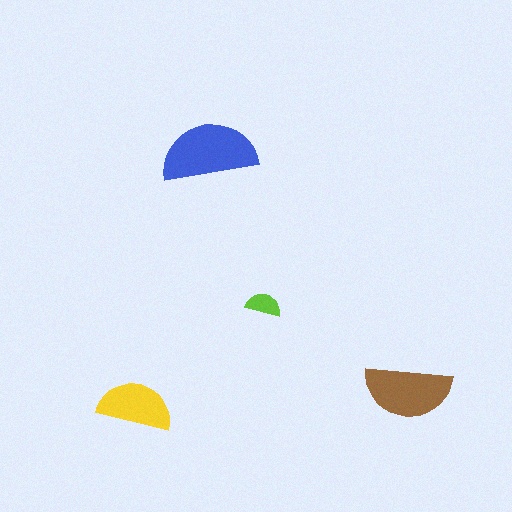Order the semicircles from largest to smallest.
the blue one, the brown one, the yellow one, the lime one.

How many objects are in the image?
There are 4 objects in the image.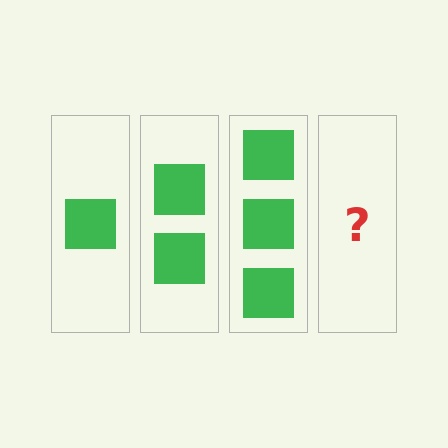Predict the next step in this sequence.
The next step is 4 squares.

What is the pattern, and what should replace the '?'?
The pattern is that each step adds one more square. The '?' should be 4 squares.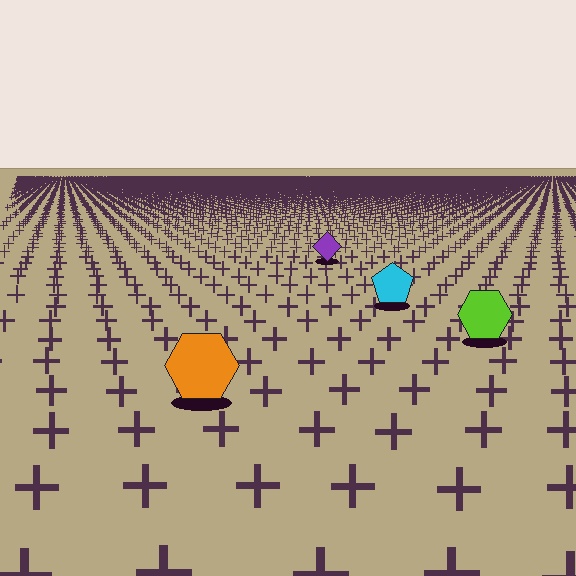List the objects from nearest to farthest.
From nearest to farthest: the orange hexagon, the lime hexagon, the cyan pentagon, the purple diamond.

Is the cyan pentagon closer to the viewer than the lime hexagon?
No. The lime hexagon is closer — you can tell from the texture gradient: the ground texture is coarser near it.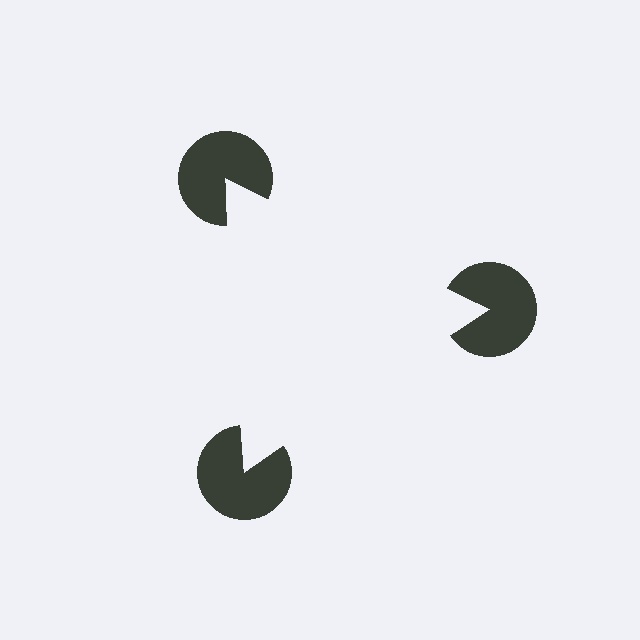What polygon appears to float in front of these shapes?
An illusory triangle — its edges are inferred from the aligned wedge cuts in the pac-man discs, not physically drawn.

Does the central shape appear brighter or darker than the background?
It typically appears slightly brighter than the background, even though no actual brightness change is drawn.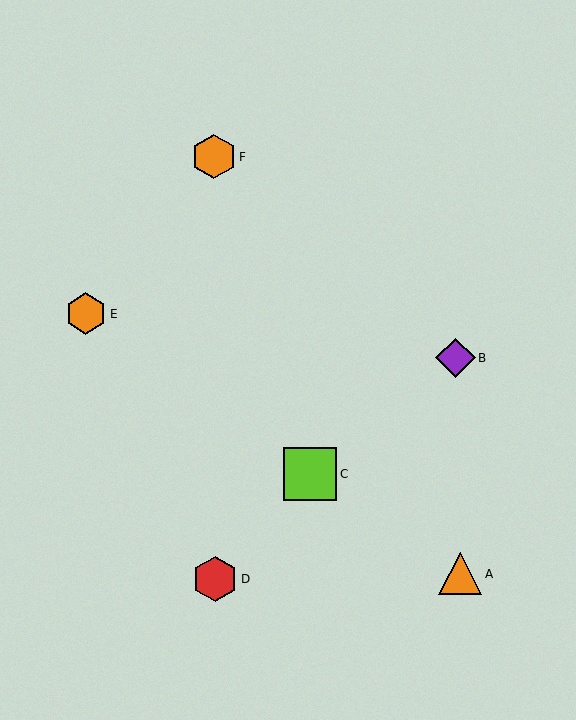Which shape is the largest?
The lime square (labeled C) is the largest.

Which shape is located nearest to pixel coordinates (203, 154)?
The orange hexagon (labeled F) at (214, 157) is nearest to that location.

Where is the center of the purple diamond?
The center of the purple diamond is at (455, 358).